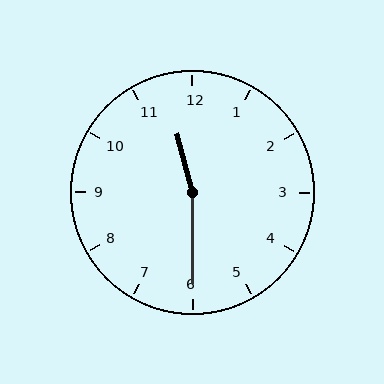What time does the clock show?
11:30.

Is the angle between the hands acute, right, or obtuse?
It is obtuse.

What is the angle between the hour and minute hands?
Approximately 165 degrees.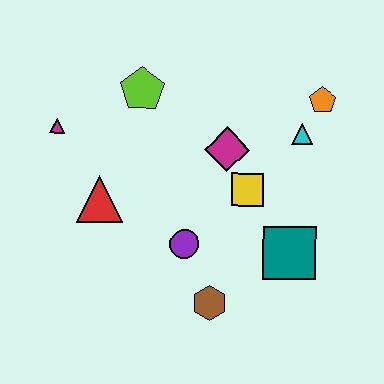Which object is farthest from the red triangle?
The orange pentagon is farthest from the red triangle.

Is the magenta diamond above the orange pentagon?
No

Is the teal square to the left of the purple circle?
No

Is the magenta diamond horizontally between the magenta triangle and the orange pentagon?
Yes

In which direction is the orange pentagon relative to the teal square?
The orange pentagon is above the teal square.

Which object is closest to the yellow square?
The magenta diamond is closest to the yellow square.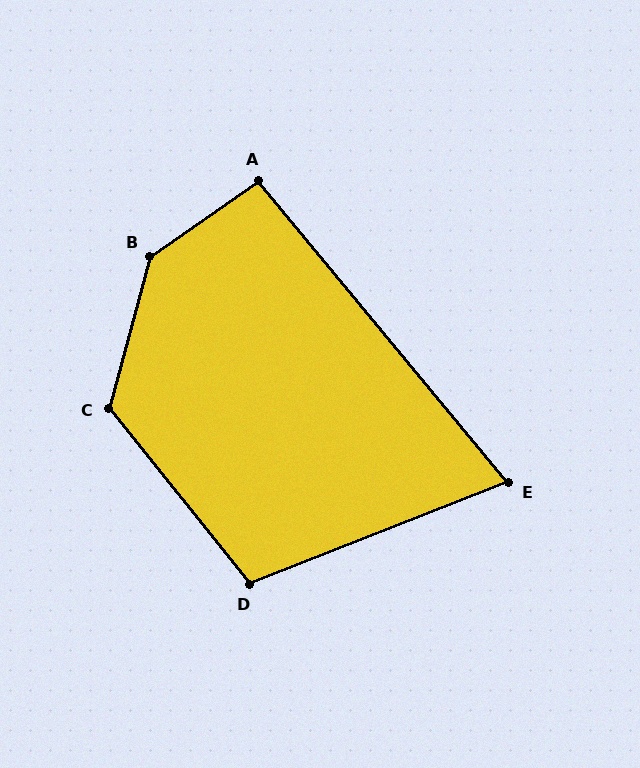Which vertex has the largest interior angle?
B, at approximately 140 degrees.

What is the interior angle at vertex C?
Approximately 126 degrees (obtuse).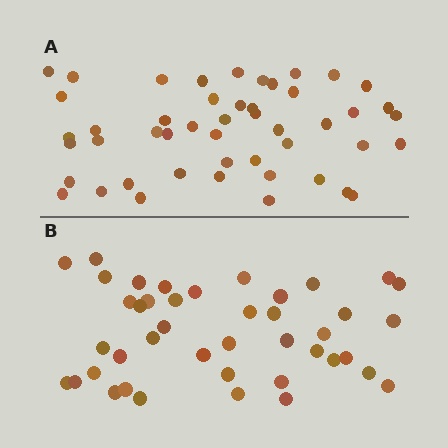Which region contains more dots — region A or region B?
Region A (the top region) has more dots.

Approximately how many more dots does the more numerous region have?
Region A has about 6 more dots than region B.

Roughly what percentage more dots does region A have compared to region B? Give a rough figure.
About 15% more.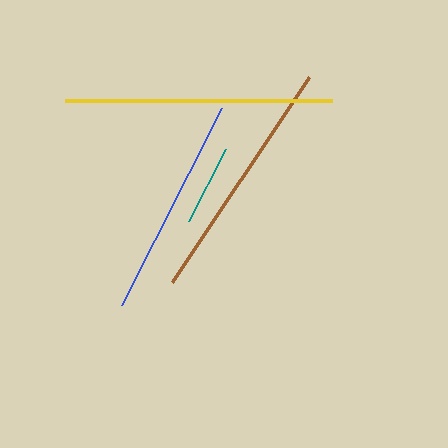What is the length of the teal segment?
The teal segment is approximately 81 pixels long.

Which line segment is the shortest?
The teal line is the shortest at approximately 81 pixels.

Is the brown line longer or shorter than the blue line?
The brown line is longer than the blue line.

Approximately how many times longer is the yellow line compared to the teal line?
The yellow line is approximately 3.3 times the length of the teal line.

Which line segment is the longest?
The yellow line is the longest at approximately 267 pixels.